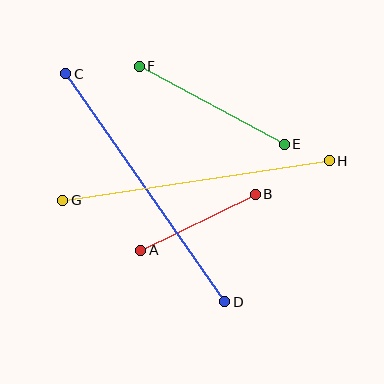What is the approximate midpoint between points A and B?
The midpoint is at approximately (198, 222) pixels.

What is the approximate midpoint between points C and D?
The midpoint is at approximately (145, 188) pixels.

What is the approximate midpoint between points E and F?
The midpoint is at approximately (212, 105) pixels.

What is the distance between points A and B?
The distance is approximately 127 pixels.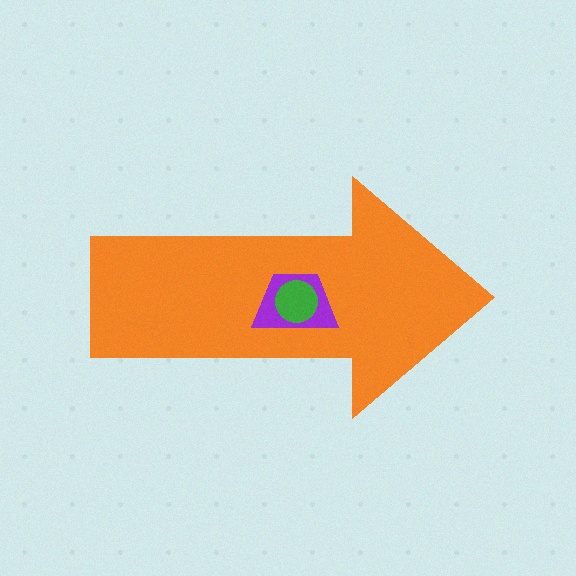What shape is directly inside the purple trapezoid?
The green circle.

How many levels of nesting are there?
3.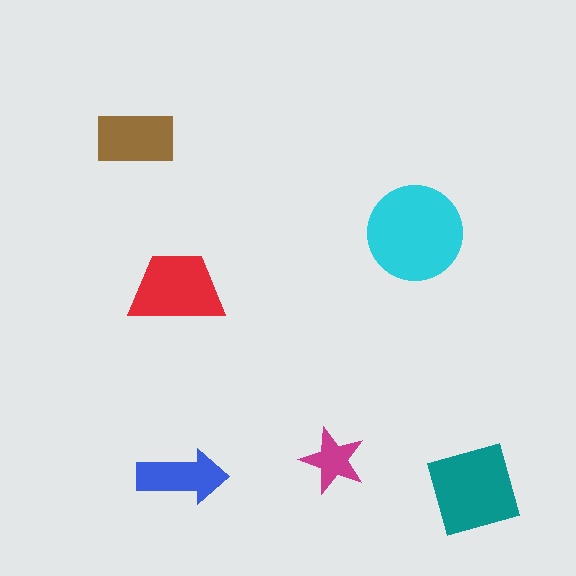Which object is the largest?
The cyan circle.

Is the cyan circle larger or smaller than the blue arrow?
Larger.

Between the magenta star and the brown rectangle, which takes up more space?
The brown rectangle.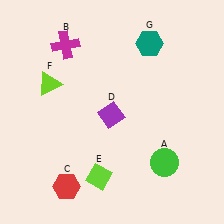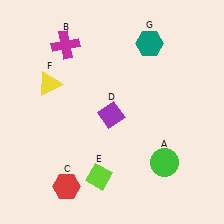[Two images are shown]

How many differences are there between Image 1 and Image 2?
There is 1 difference between the two images.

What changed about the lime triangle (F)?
In Image 1, F is lime. In Image 2, it changed to yellow.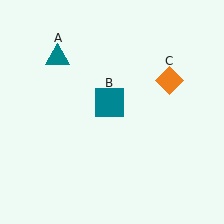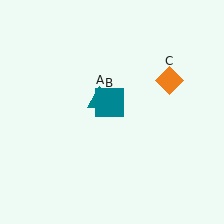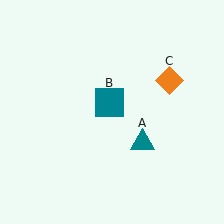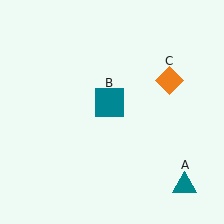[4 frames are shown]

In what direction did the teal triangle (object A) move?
The teal triangle (object A) moved down and to the right.